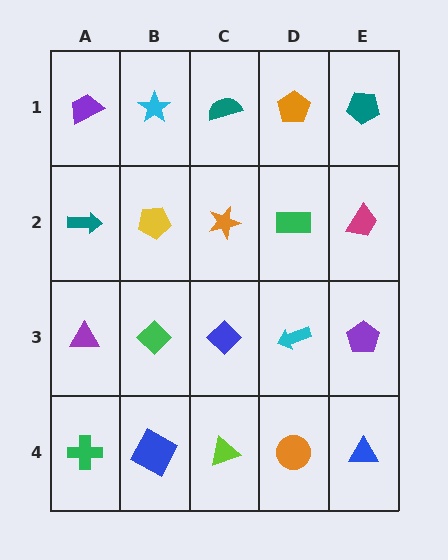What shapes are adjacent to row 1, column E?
A magenta trapezoid (row 2, column E), an orange pentagon (row 1, column D).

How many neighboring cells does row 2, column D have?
4.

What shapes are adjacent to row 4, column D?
A cyan arrow (row 3, column D), a lime triangle (row 4, column C), a blue triangle (row 4, column E).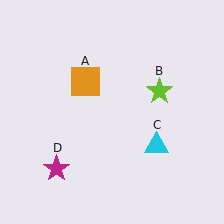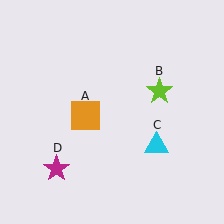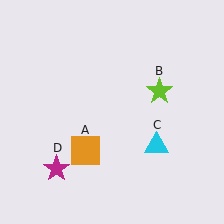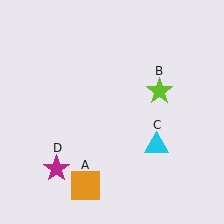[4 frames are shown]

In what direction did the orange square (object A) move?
The orange square (object A) moved down.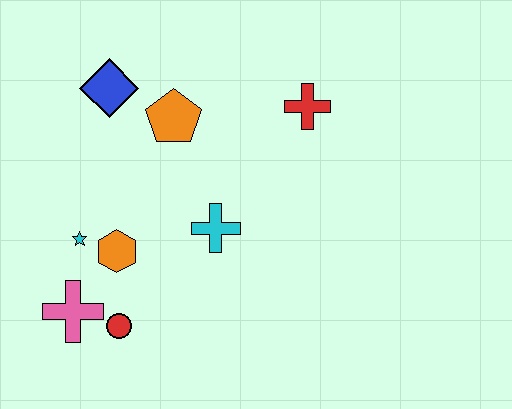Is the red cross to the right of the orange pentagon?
Yes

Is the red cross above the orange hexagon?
Yes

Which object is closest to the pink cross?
The red circle is closest to the pink cross.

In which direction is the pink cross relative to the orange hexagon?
The pink cross is below the orange hexagon.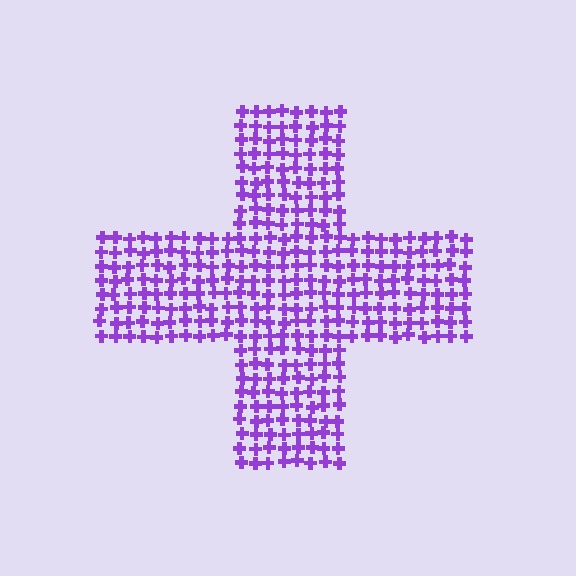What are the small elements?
The small elements are crosses.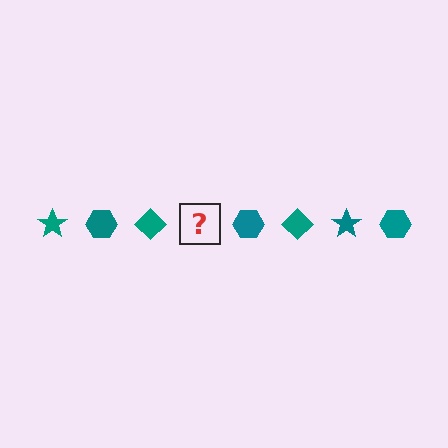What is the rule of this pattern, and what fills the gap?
The rule is that the pattern cycles through star, hexagon, diamond shapes in teal. The gap should be filled with a teal star.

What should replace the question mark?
The question mark should be replaced with a teal star.